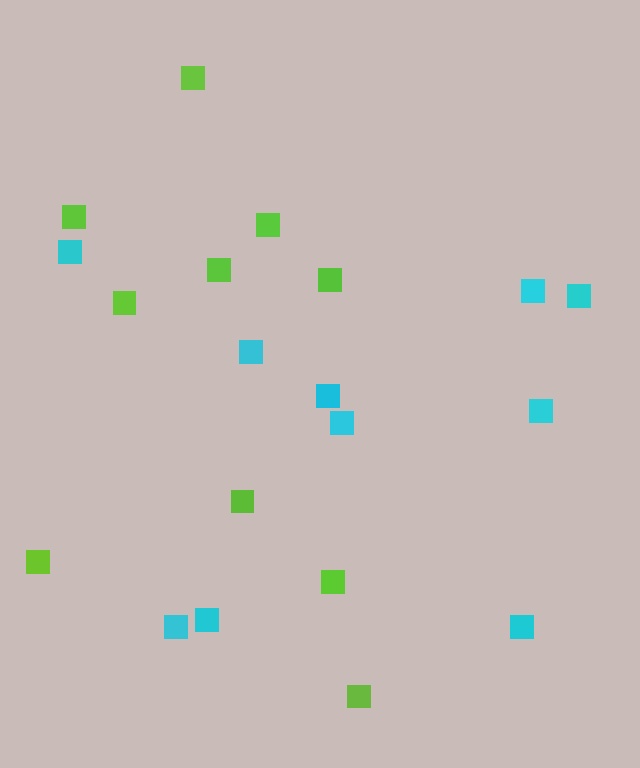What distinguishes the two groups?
There are 2 groups: one group of cyan squares (10) and one group of lime squares (10).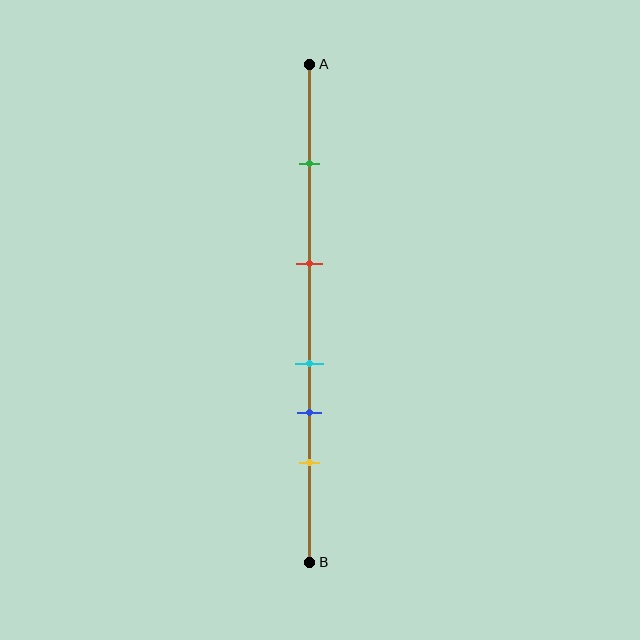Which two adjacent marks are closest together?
The cyan and blue marks are the closest adjacent pair.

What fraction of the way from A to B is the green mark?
The green mark is approximately 20% (0.2) of the way from A to B.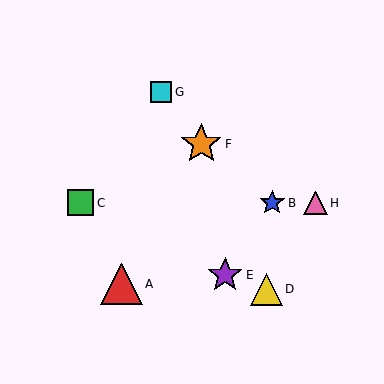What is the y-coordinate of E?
Object E is at y≈275.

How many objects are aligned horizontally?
3 objects (B, C, H) are aligned horizontally.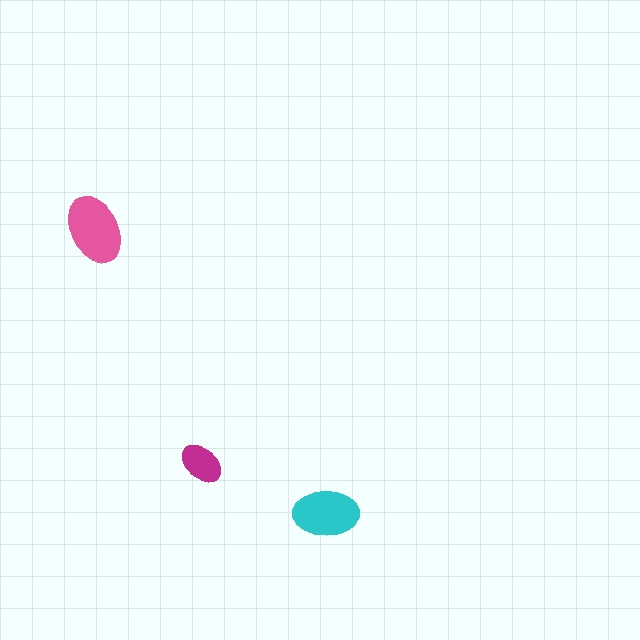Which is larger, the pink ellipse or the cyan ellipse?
The pink one.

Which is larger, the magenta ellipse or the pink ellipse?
The pink one.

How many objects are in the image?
There are 3 objects in the image.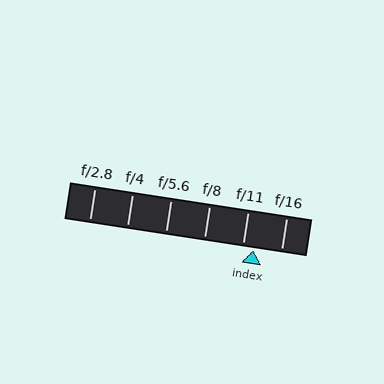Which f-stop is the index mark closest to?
The index mark is closest to f/11.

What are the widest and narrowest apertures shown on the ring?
The widest aperture shown is f/2.8 and the narrowest is f/16.